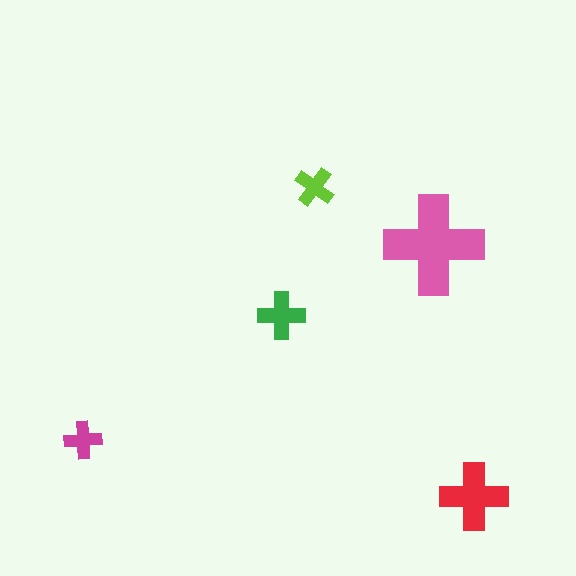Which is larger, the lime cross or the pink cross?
The pink one.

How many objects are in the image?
There are 5 objects in the image.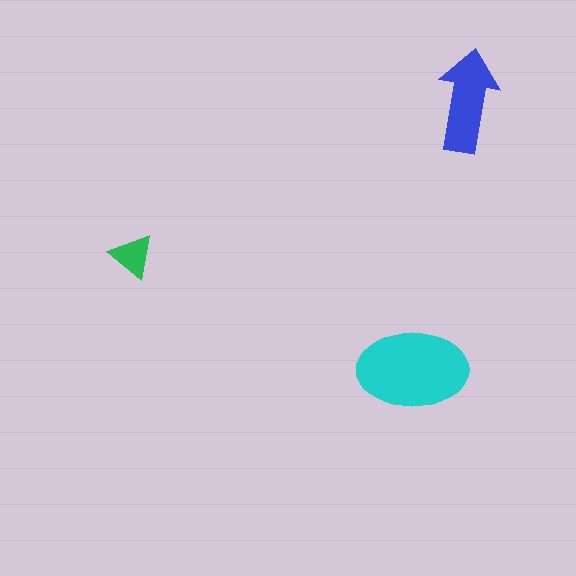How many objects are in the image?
There are 3 objects in the image.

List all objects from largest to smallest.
The cyan ellipse, the blue arrow, the green triangle.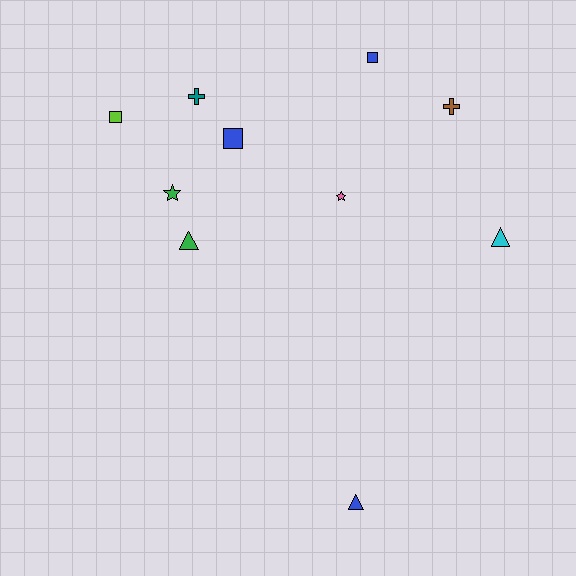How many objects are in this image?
There are 10 objects.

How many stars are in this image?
There are 2 stars.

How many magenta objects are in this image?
There are no magenta objects.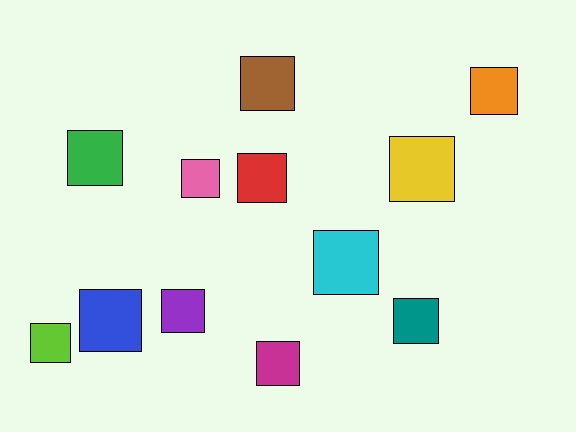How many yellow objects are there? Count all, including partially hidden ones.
There is 1 yellow object.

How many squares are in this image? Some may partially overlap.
There are 12 squares.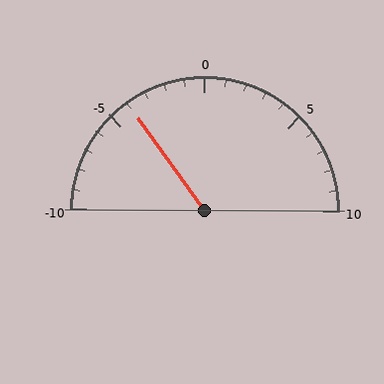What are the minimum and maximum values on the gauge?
The gauge ranges from -10 to 10.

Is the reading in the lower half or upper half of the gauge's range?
The reading is in the lower half of the range (-10 to 10).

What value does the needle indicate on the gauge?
The needle indicates approximately -4.